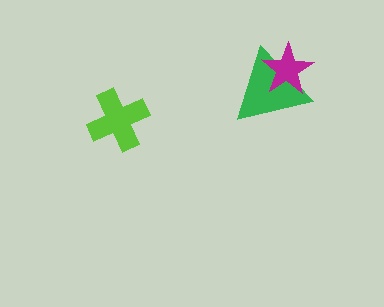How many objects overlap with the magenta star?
1 object overlaps with the magenta star.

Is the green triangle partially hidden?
Yes, it is partially covered by another shape.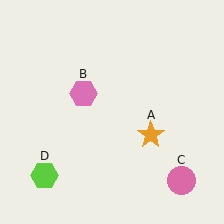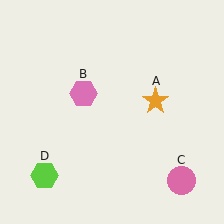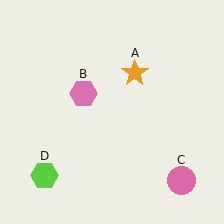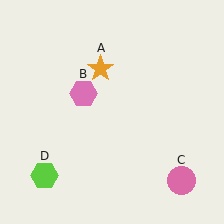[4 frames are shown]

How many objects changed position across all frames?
1 object changed position: orange star (object A).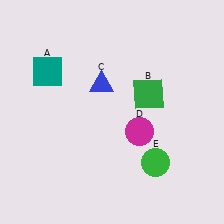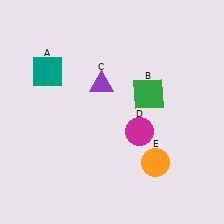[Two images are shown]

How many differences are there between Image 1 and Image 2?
There are 2 differences between the two images.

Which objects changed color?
C changed from blue to purple. E changed from green to orange.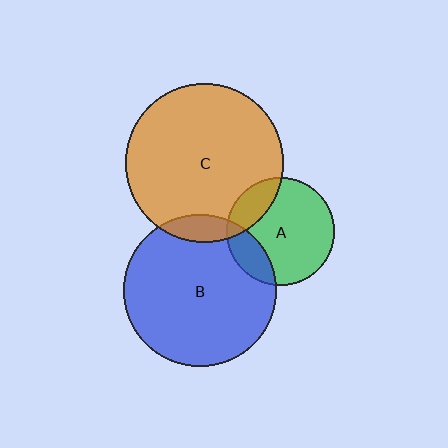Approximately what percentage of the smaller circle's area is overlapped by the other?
Approximately 10%.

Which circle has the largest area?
Circle C (orange).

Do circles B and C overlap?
Yes.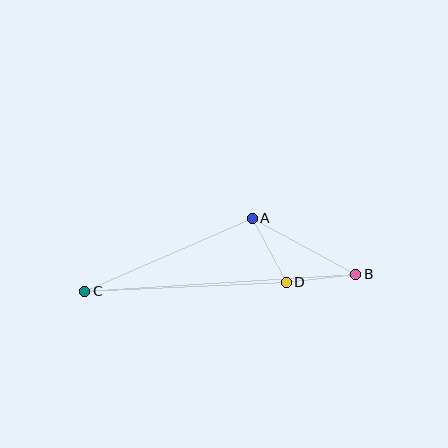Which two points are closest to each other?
Points B and D are closest to each other.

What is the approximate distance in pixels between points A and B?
The distance between A and B is approximately 117 pixels.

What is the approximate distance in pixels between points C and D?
The distance between C and D is approximately 202 pixels.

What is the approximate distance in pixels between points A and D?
The distance between A and D is approximately 72 pixels.